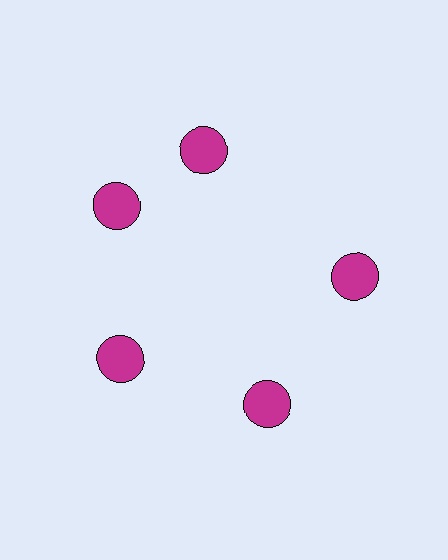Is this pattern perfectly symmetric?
No. The 5 magenta circles are arranged in a ring, but one element near the 1 o'clock position is rotated out of alignment along the ring, breaking the 5-fold rotational symmetry.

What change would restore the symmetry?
The symmetry would be restored by rotating it back into even spacing with its neighbors so that all 5 circles sit at equal angles and equal distance from the center.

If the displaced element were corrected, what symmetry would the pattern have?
It would have 5-fold rotational symmetry — the pattern would map onto itself every 72 degrees.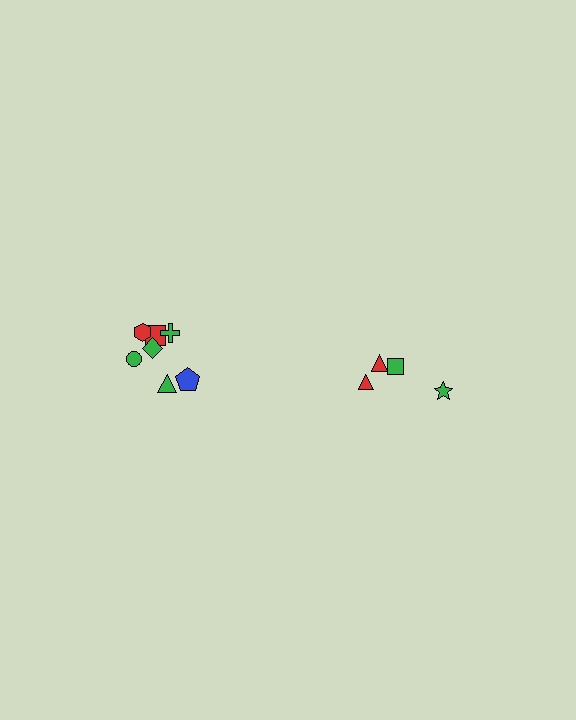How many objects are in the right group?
There are 4 objects.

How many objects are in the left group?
There are 7 objects.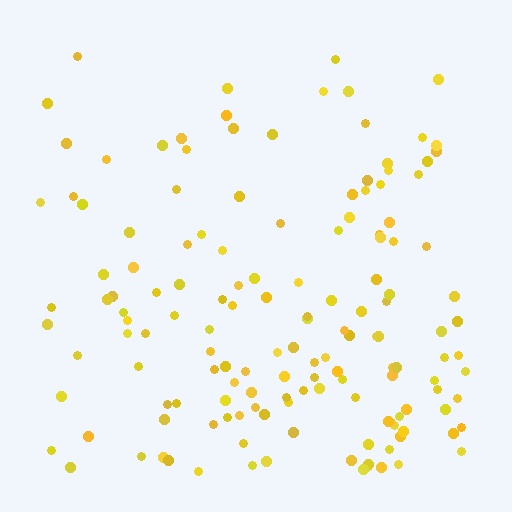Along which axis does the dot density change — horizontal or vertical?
Vertical.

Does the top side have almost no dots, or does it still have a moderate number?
Still a moderate number, just noticeably fewer than the bottom.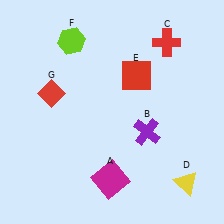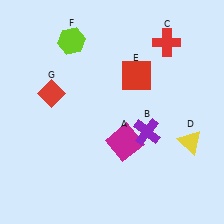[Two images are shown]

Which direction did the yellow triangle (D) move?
The yellow triangle (D) moved up.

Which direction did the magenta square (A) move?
The magenta square (A) moved up.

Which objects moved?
The objects that moved are: the magenta square (A), the yellow triangle (D).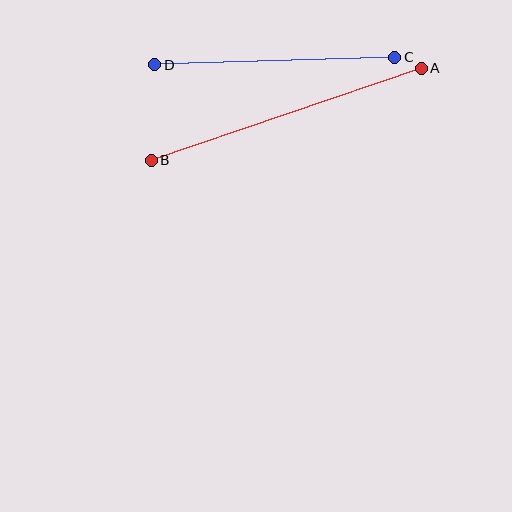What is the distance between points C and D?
The distance is approximately 240 pixels.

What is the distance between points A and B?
The distance is approximately 285 pixels.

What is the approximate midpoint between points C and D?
The midpoint is at approximately (275, 61) pixels.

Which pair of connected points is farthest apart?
Points A and B are farthest apart.